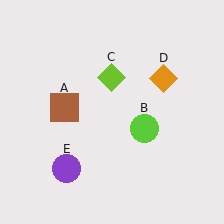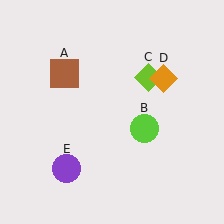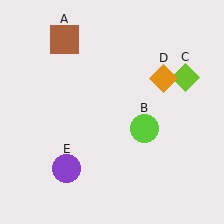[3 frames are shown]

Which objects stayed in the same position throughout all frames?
Lime circle (object B) and orange diamond (object D) and purple circle (object E) remained stationary.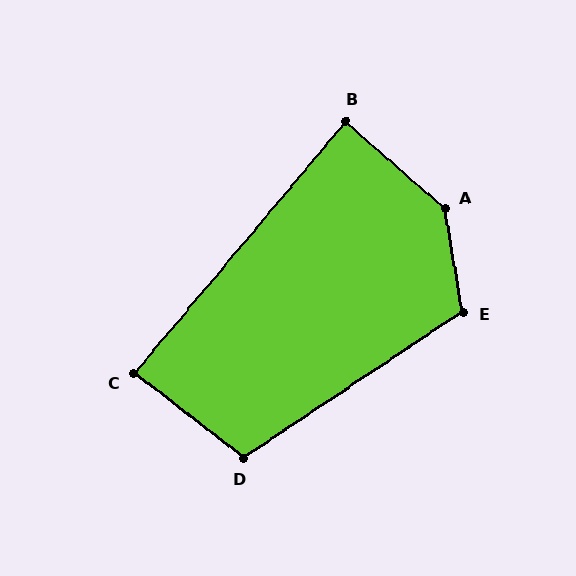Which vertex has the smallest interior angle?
C, at approximately 88 degrees.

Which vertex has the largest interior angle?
A, at approximately 141 degrees.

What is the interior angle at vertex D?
Approximately 108 degrees (obtuse).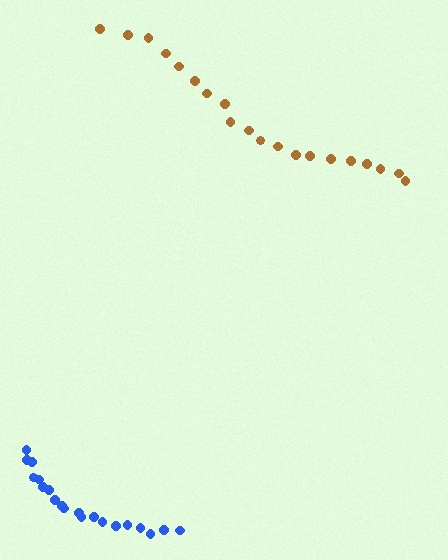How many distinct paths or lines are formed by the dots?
There are 2 distinct paths.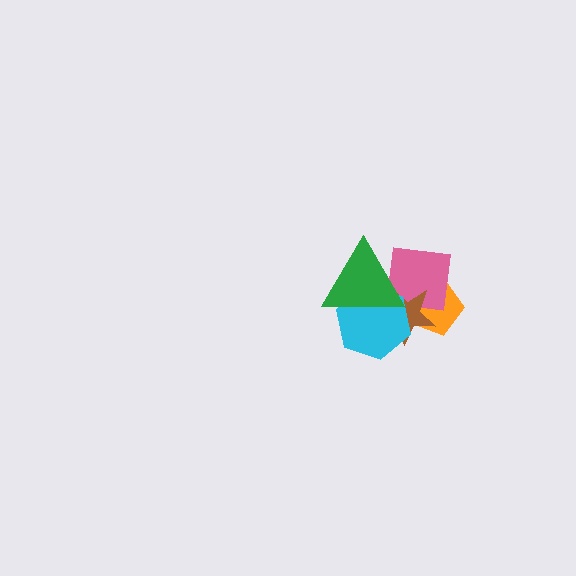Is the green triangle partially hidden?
No, no other shape covers it.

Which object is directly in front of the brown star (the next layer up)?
The cyan hexagon is directly in front of the brown star.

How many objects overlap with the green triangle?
3 objects overlap with the green triangle.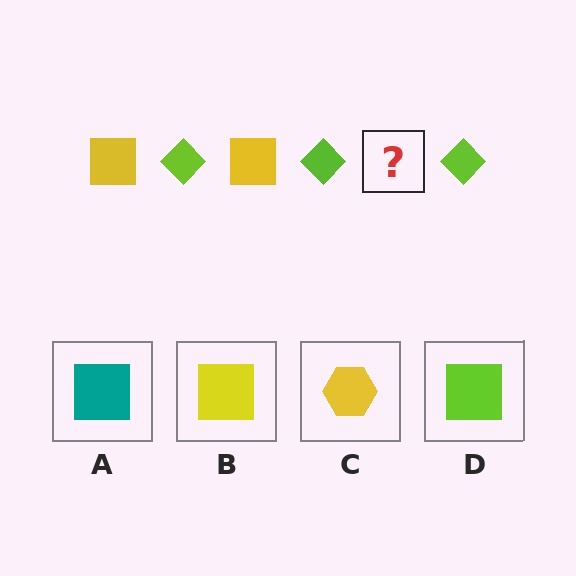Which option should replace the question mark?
Option B.